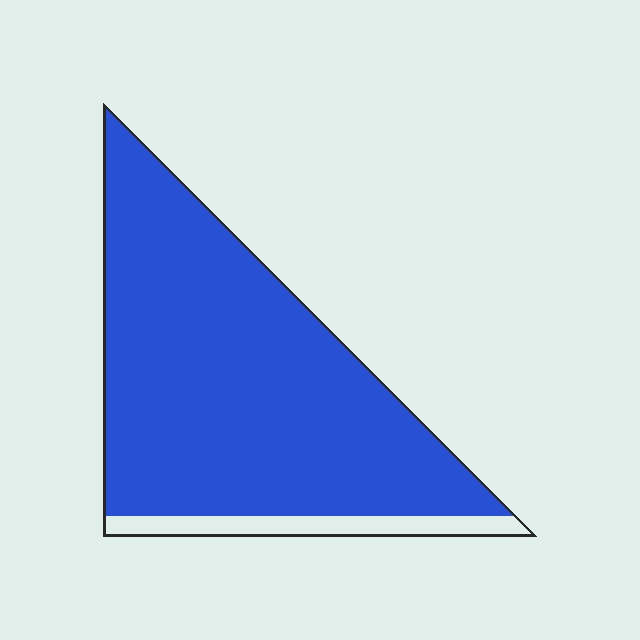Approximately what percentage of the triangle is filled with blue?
Approximately 90%.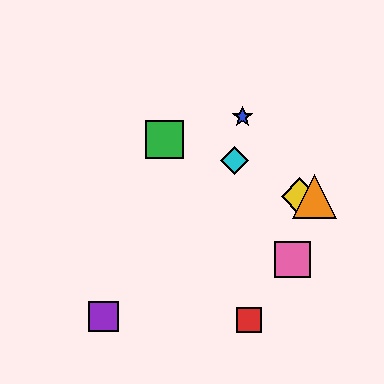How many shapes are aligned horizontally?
2 shapes (the yellow diamond, the orange triangle) are aligned horizontally.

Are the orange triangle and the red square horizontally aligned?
No, the orange triangle is at y≈196 and the red square is at y≈320.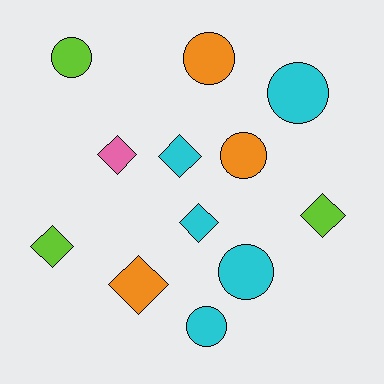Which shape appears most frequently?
Diamond, with 6 objects.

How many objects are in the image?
There are 12 objects.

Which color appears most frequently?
Cyan, with 5 objects.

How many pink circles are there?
There are no pink circles.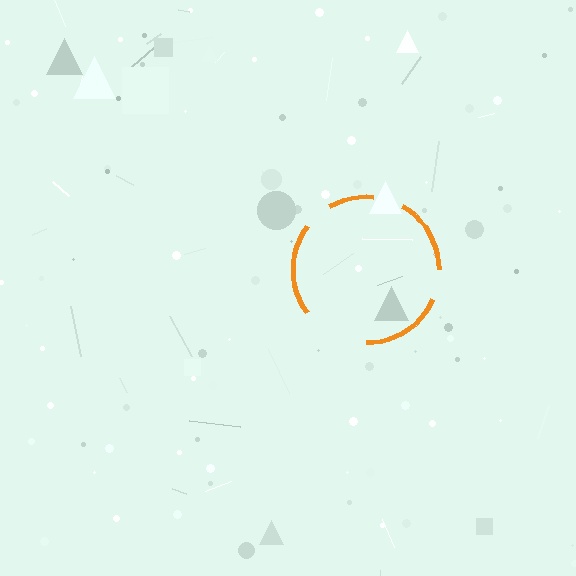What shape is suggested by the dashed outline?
The dashed outline suggests a circle.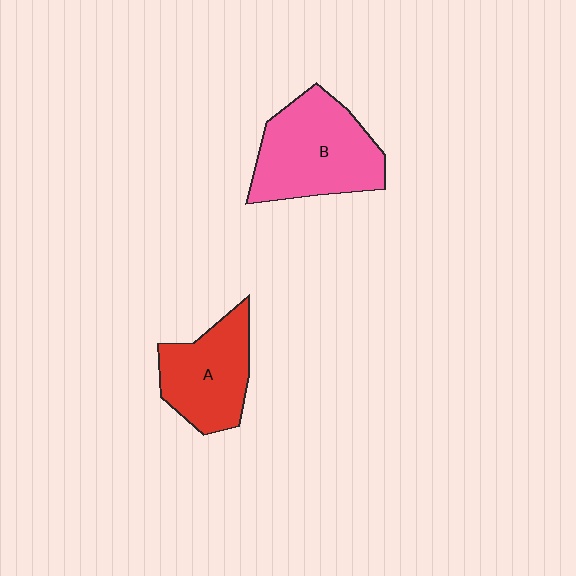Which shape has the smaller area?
Shape A (red).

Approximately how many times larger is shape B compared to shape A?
Approximately 1.3 times.